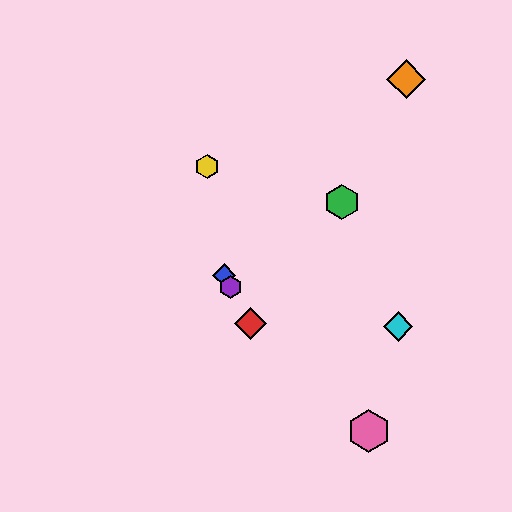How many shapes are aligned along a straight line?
3 shapes (the red diamond, the blue diamond, the purple hexagon) are aligned along a straight line.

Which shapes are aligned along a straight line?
The red diamond, the blue diamond, the purple hexagon are aligned along a straight line.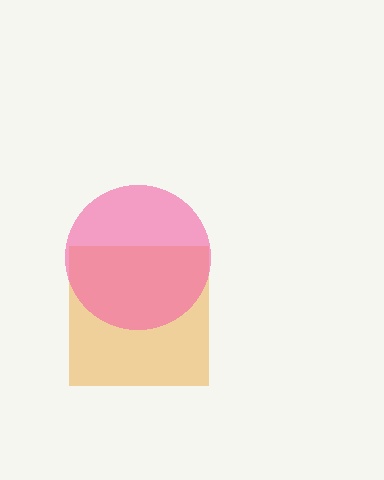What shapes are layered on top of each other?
The layered shapes are: an orange square, a pink circle.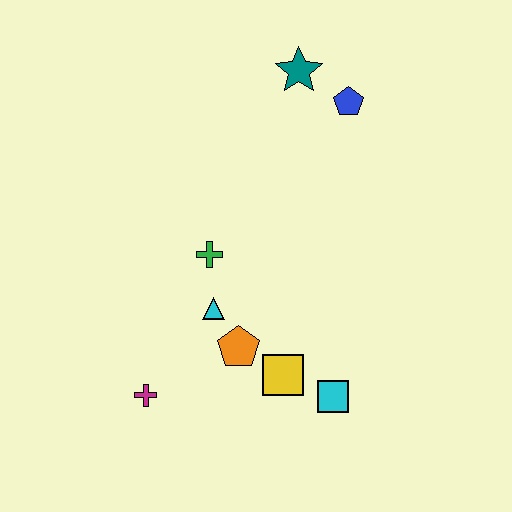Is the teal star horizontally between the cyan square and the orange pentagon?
Yes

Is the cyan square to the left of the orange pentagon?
No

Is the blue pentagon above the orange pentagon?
Yes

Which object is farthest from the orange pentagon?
The teal star is farthest from the orange pentagon.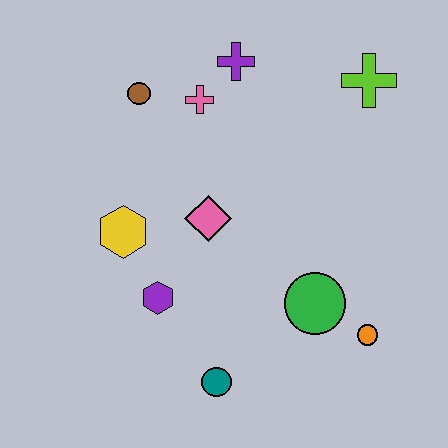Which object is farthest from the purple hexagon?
The lime cross is farthest from the purple hexagon.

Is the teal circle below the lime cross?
Yes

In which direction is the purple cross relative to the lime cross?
The purple cross is to the left of the lime cross.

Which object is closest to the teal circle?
The purple hexagon is closest to the teal circle.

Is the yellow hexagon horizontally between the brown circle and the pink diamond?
No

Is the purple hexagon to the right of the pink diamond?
No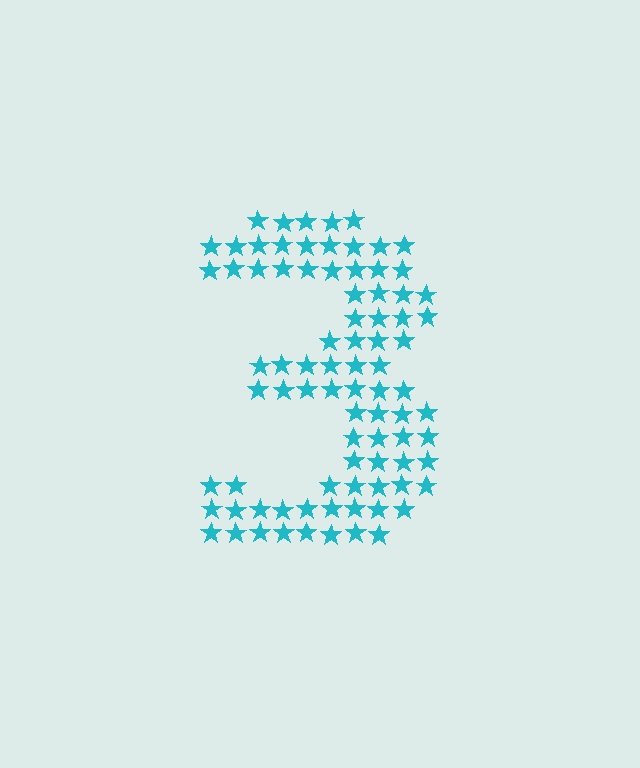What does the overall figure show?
The overall figure shows the digit 3.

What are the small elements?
The small elements are stars.